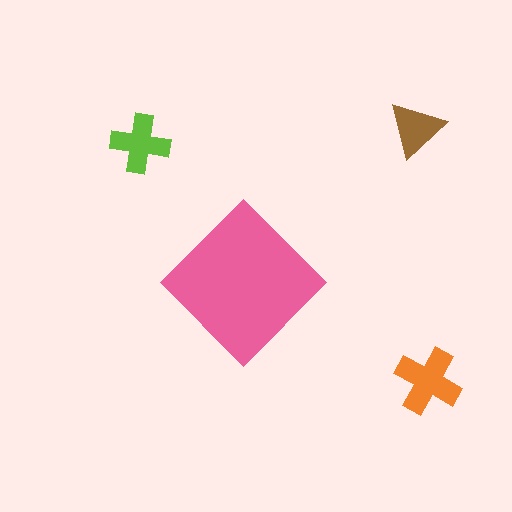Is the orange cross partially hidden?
No, the orange cross is fully visible.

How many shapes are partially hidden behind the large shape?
0 shapes are partially hidden.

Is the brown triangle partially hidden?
No, the brown triangle is fully visible.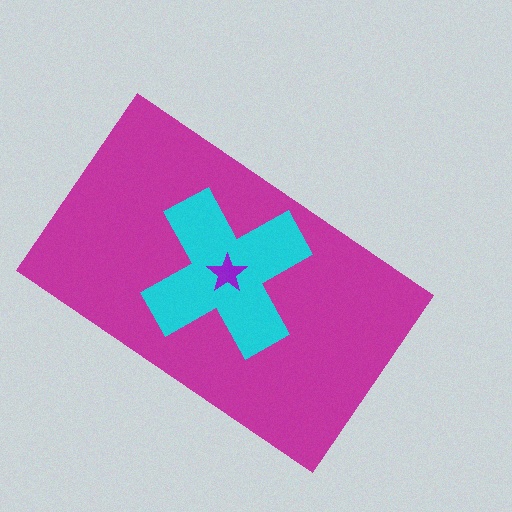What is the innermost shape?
The purple star.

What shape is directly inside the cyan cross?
The purple star.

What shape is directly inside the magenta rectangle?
The cyan cross.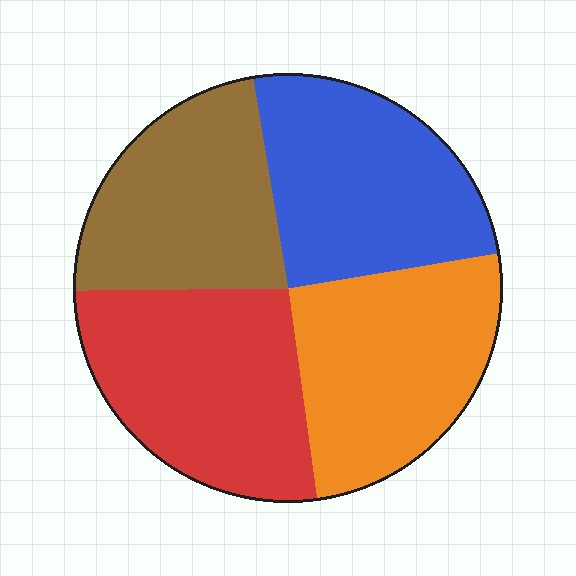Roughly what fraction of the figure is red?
Red covers about 25% of the figure.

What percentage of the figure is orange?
Orange covers roughly 25% of the figure.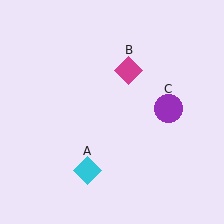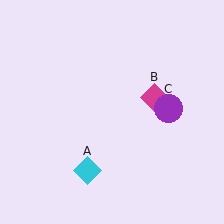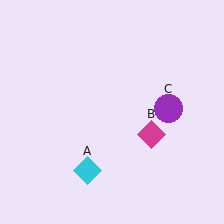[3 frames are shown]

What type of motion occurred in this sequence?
The magenta diamond (object B) rotated clockwise around the center of the scene.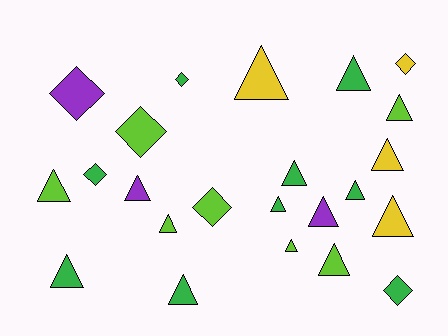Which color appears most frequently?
Green, with 9 objects.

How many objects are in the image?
There are 23 objects.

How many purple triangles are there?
There are 2 purple triangles.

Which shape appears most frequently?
Triangle, with 16 objects.